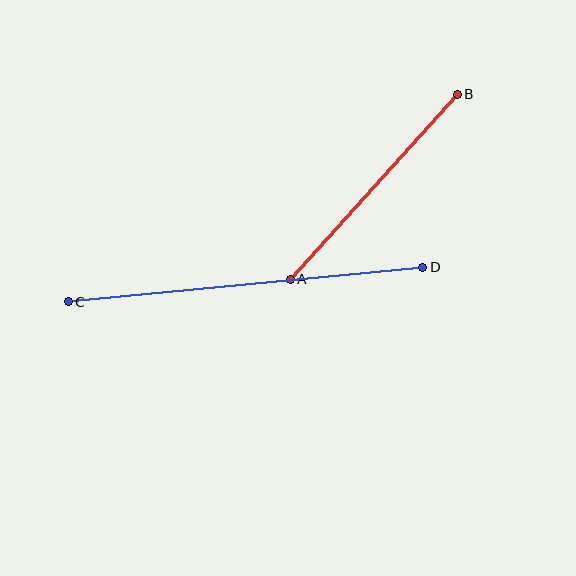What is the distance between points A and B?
The distance is approximately 249 pixels.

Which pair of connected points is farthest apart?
Points C and D are farthest apart.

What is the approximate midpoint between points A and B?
The midpoint is at approximately (374, 187) pixels.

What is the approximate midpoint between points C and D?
The midpoint is at approximately (245, 284) pixels.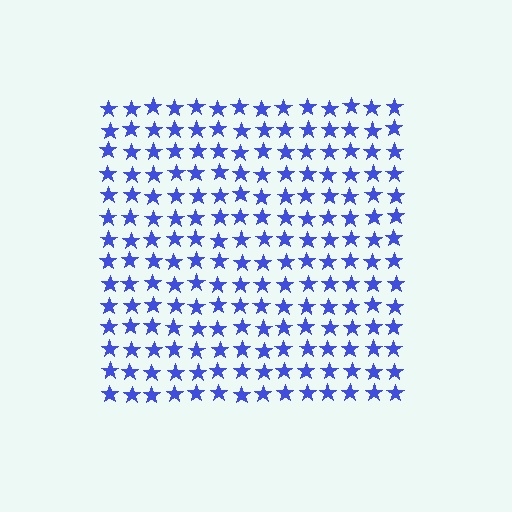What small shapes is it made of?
It is made of small stars.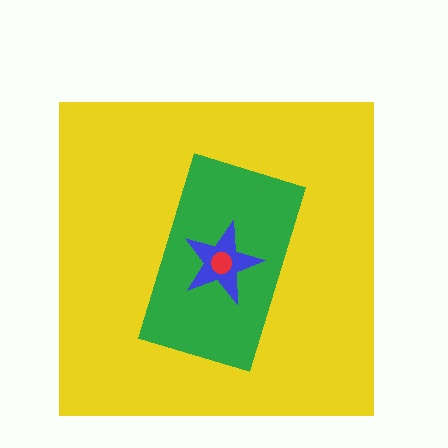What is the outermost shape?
The yellow square.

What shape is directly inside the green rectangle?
The blue star.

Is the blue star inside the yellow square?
Yes.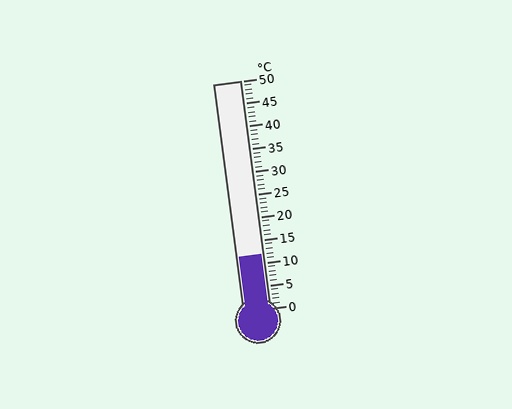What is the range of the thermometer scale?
The thermometer scale ranges from 0°C to 50°C.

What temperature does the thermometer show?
The thermometer shows approximately 12°C.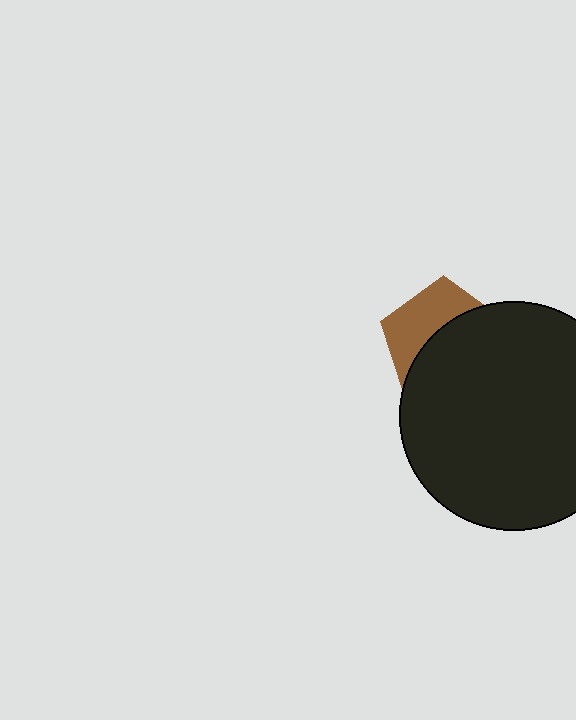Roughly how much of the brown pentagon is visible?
A small part of it is visible (roughly 41%).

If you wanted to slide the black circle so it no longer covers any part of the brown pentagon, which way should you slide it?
Slide it toward the lower-right — that is the most direct way to separate the two shapes.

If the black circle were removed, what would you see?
You would see the complete brown pentagon.